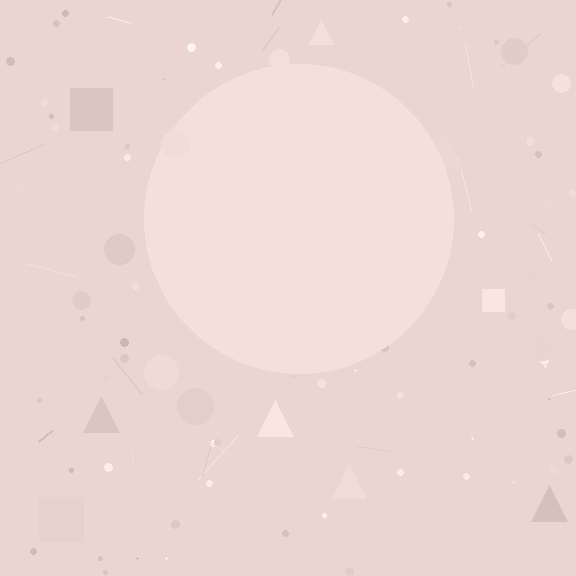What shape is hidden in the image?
A circle is hidden in the image.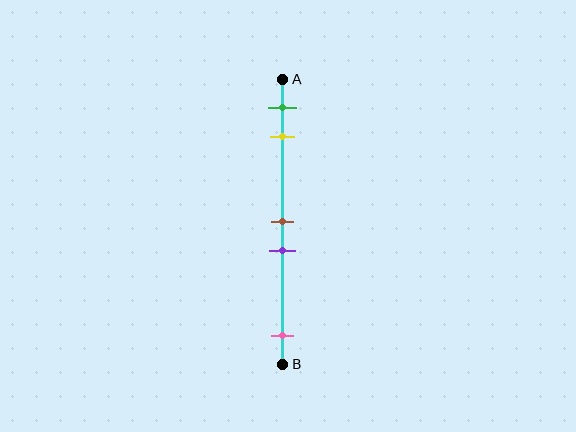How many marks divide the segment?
There are 5 marks dividing the segment.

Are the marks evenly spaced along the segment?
No, the marks are not evenly spaced.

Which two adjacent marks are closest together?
The brown and purple marks are the closest adjacent pair.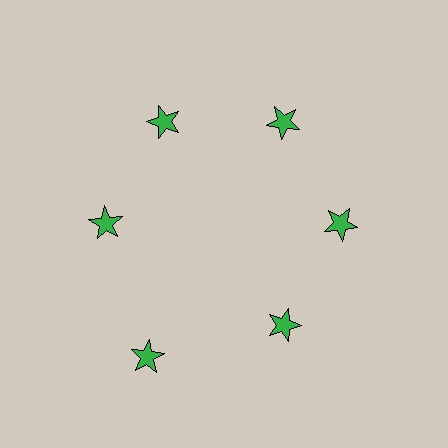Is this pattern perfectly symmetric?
No. The 6 green stars are arranged in a ring, but one element near the 7 o'clock position is pushed outward from the center, breaking the 6-fold rotational symmetry.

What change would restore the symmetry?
The symmetry would be restored by moving it inward, back onto the ring so that all 6 stars sit at equal angles and equal distance from the center.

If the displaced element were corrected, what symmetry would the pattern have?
It would have 6-fold rotational symmetry — the pattern would map onto itself every 60 degrees.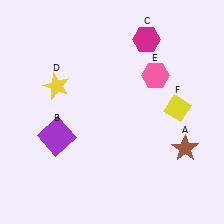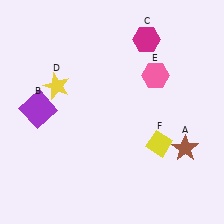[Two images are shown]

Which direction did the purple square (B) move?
The purple square (B) moved up.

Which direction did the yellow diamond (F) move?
The yellow diamond (F) moved down.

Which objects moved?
The objects that moved are: the purple square (B), the yellow diamond (F).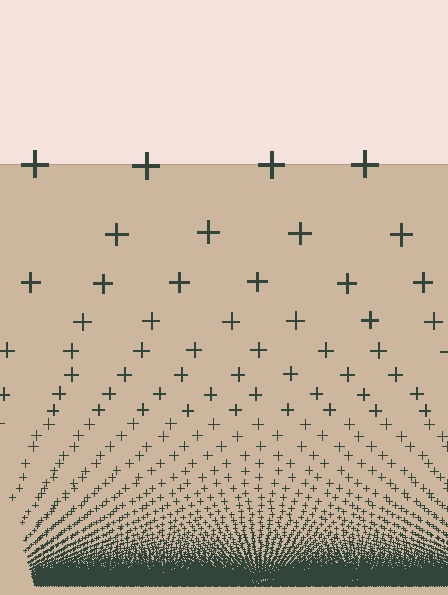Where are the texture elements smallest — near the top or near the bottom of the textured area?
Near the bottom.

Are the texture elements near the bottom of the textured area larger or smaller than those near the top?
Smaller. The gradient is inverted — elements near the bottom are smaller and denser.